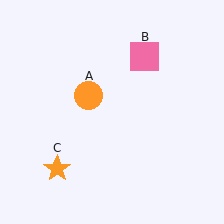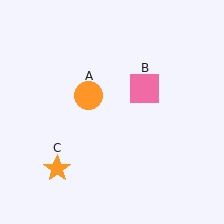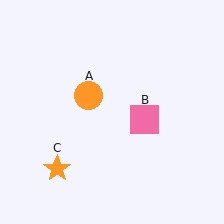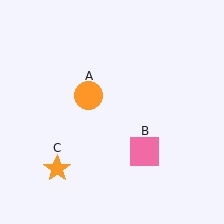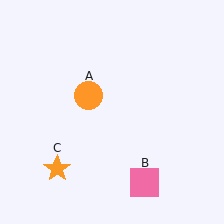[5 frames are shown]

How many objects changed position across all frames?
1 object changed position: pink square (object B).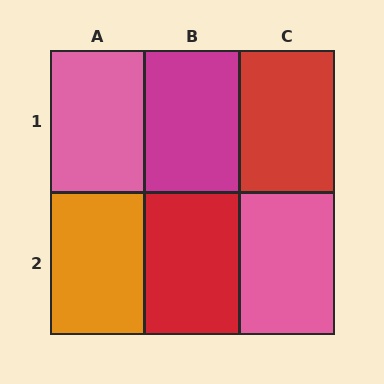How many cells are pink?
2 cells are pink.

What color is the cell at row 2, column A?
Orange.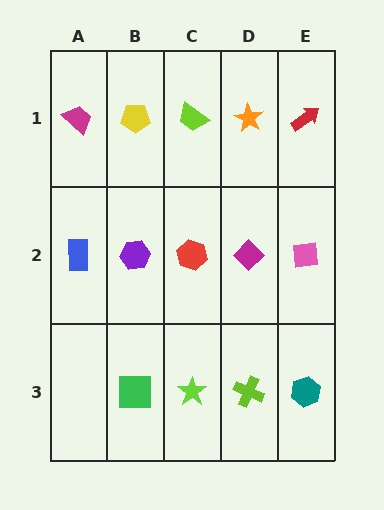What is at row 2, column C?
A red hexagon.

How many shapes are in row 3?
4 shapes.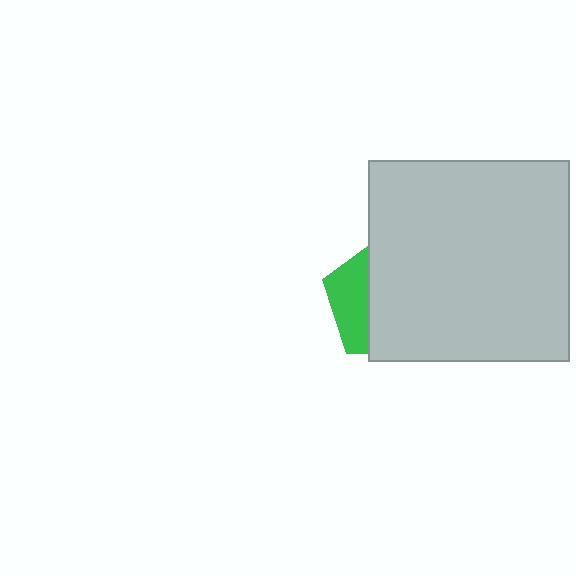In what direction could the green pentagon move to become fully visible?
The green pentagon could move left. That would shift it out from behind the light gray square entirely.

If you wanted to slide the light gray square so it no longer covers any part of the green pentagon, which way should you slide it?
Slide it right — that is the most direct way to separate the two shapes.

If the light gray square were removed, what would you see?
You would see the complete green pentagon.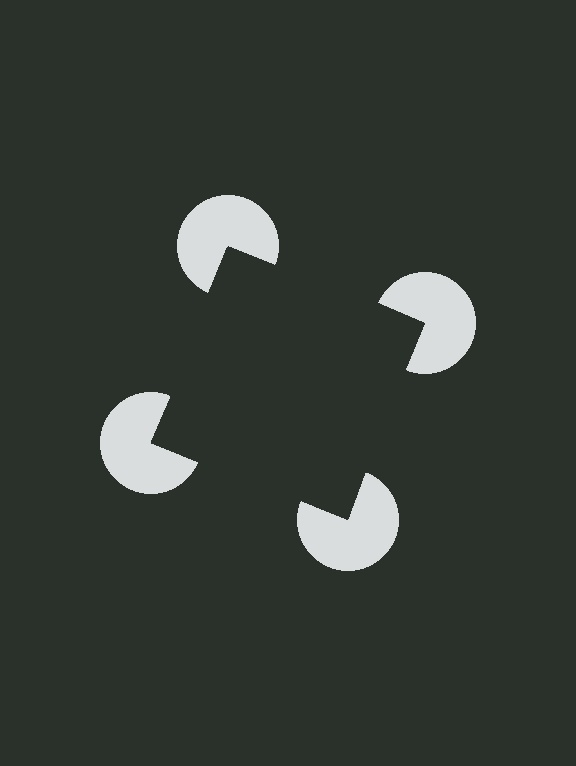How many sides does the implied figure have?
4 sides.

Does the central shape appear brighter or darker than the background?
It typically appears slightly darker than the background, even though no actual brightness change is drawn.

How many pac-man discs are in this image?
There are 4 — one at each vertex of the illusory square.